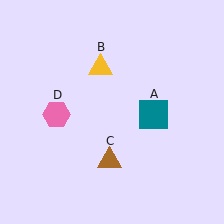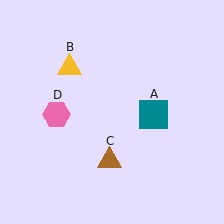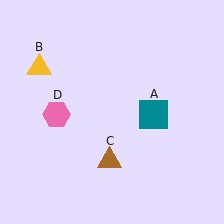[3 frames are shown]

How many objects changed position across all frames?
1 object changed position: yellow triangle (object B).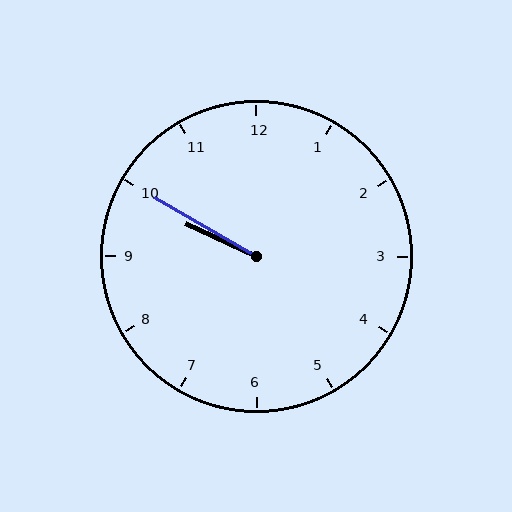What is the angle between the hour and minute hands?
Approximately 5 degrees.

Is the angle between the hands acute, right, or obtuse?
It is acute.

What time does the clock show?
9:50.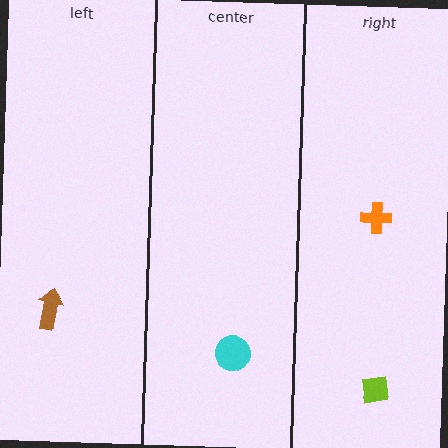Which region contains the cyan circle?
The center region.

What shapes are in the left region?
The brown arrow.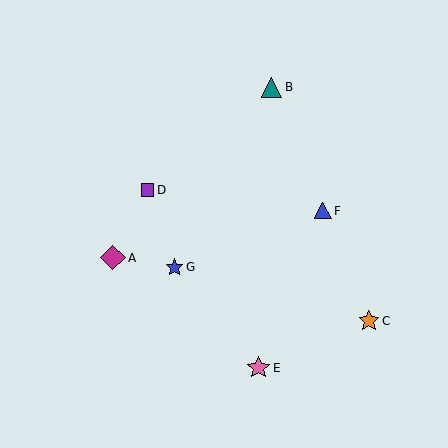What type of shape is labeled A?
Shape A is a magenta diamond.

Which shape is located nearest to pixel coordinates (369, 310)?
The orange star (labeled C) at (369, 321) is nearest to that location.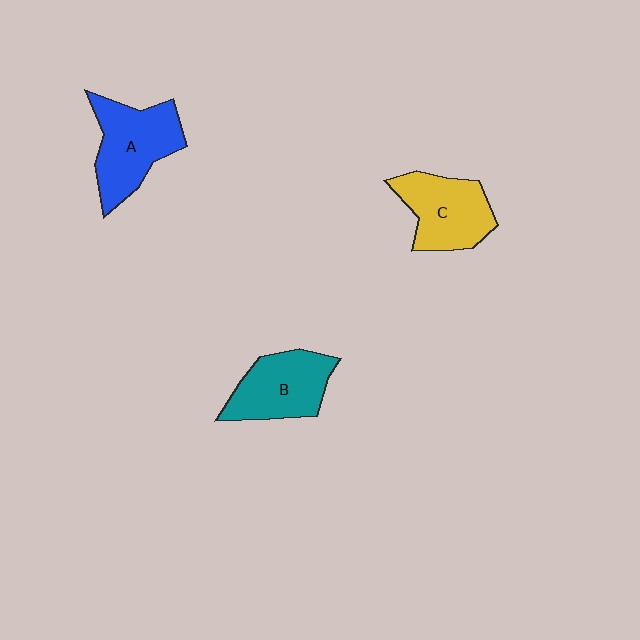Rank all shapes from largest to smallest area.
From largest to smallest: A (blue), C (yellow), B (teal).